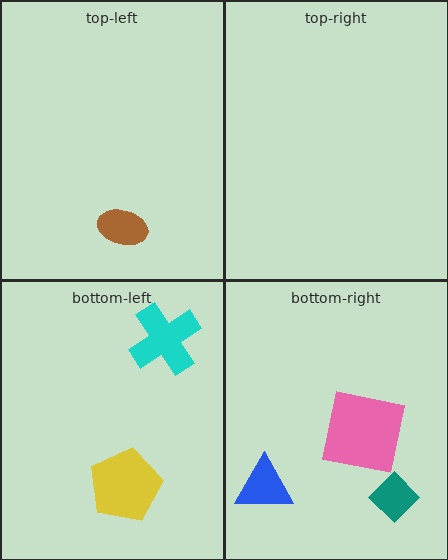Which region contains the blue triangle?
The bottom-right region.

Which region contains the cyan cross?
The bottom-left region.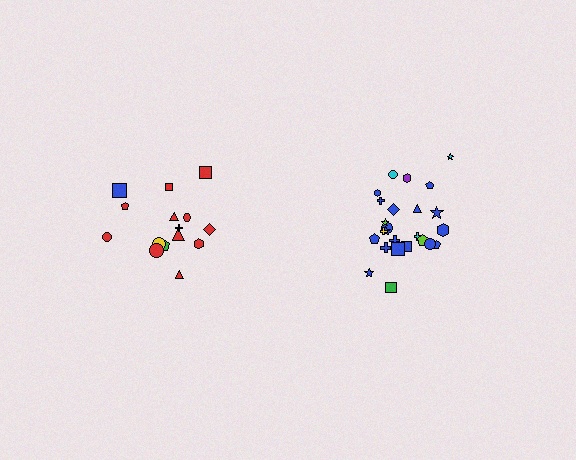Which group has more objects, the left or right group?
The right group.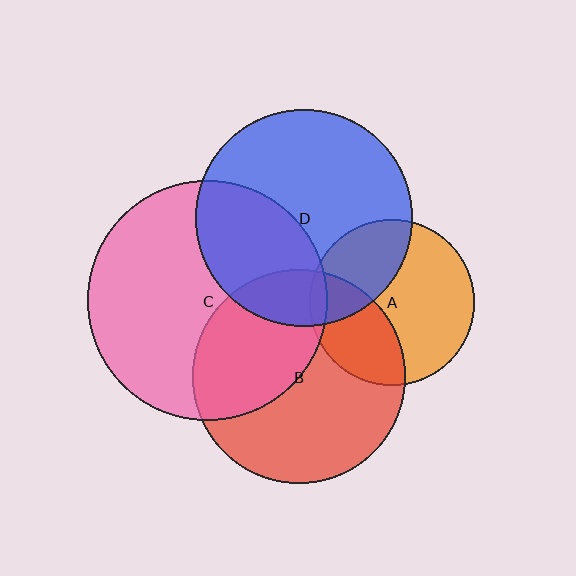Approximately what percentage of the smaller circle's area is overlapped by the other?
Approximately 35%.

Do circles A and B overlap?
Yes.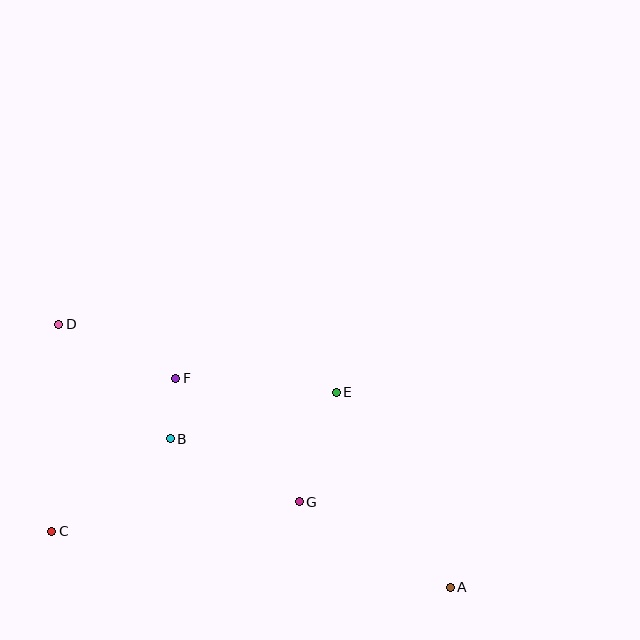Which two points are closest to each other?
Points B and F are closest to each other.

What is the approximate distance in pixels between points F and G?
The distance between F and G is approximately 175 pixels.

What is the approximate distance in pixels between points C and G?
The distance between C and G is approximately 249 pixels.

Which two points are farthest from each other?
Points A and D are farthest from each other.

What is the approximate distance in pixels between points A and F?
The distance between A and F is approximately 345 pixels.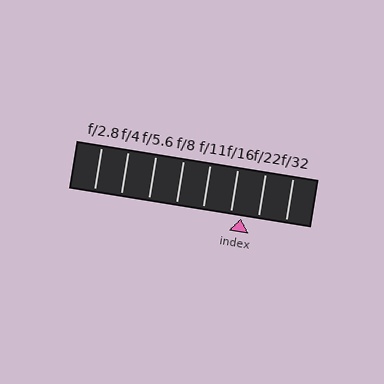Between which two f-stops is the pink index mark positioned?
The index mark is between f/16 and f/22.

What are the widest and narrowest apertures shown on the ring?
The widest aperture shown is f/2.8 and the narrowest is f/32.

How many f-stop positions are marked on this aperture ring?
There are 8 f-stop positions marked.